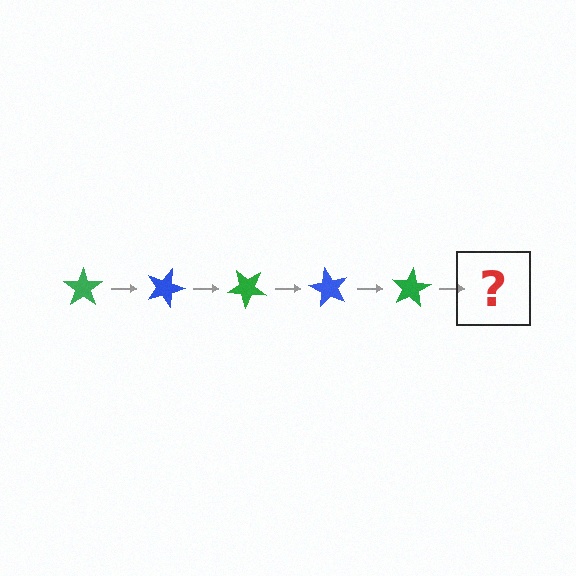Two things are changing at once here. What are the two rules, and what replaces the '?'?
The two rules are that it rotates 20 degrees each step and the color cycles through green and blue. The '?' should be a blue star, rotated 100 degrees from the start.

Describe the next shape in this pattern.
It should be a blue star, rotated 100 degrees from the start.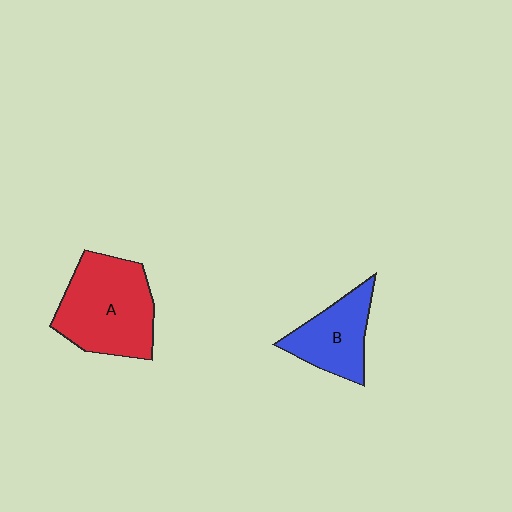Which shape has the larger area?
Shape A (red).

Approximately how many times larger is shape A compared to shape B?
Approximately 1.6 times.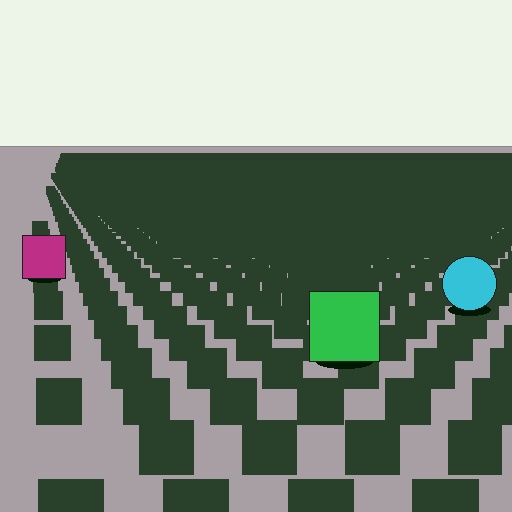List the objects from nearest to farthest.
From nearest to farthest: the green square, the cyan circle, the magenta square.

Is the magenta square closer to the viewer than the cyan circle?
No. The cyan circle is closer — you can tell from the texture gradient: the ground texture is coarser near it.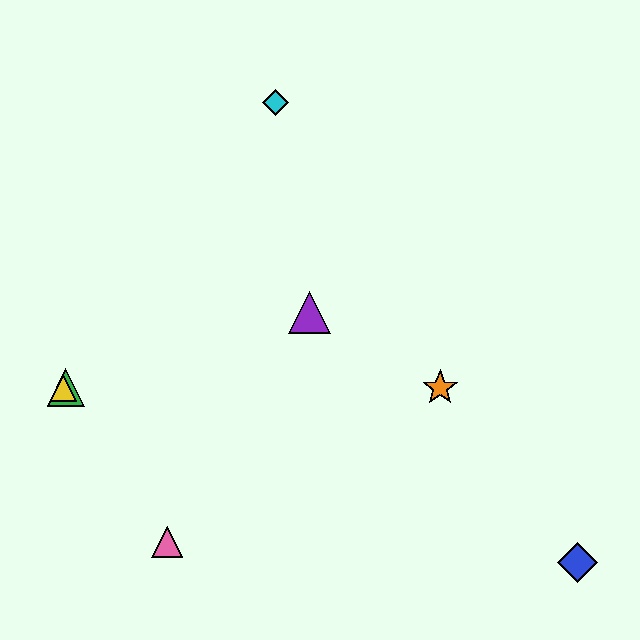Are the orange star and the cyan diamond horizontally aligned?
No, the orange star is at y≈388 and the cyan diamond is at y≈103.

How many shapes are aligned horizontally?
4 shapes (the red triangle, the green triangle, the yellow triangle, the orange star) are aligned horizontally.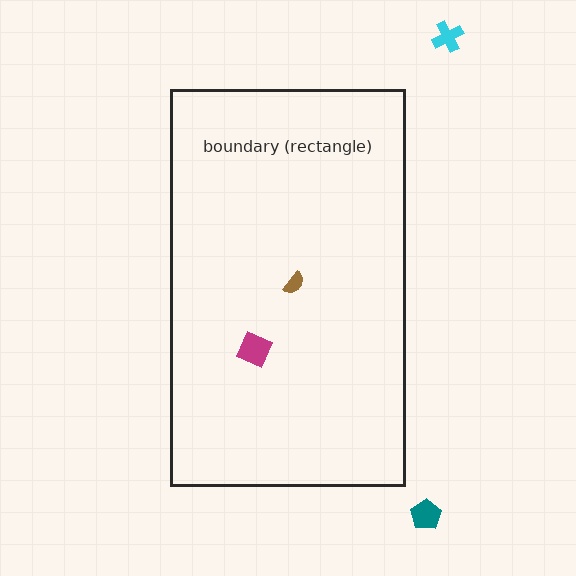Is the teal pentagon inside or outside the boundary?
Outside.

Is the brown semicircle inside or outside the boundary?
Inside.